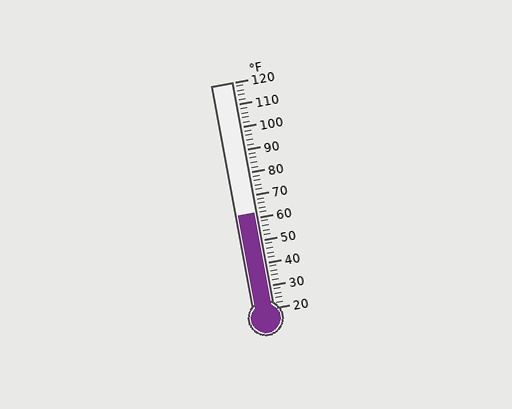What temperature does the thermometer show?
The thermometer shows approximately 62°F.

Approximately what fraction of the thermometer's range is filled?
The thermometer is filled to approximately 40% of its range.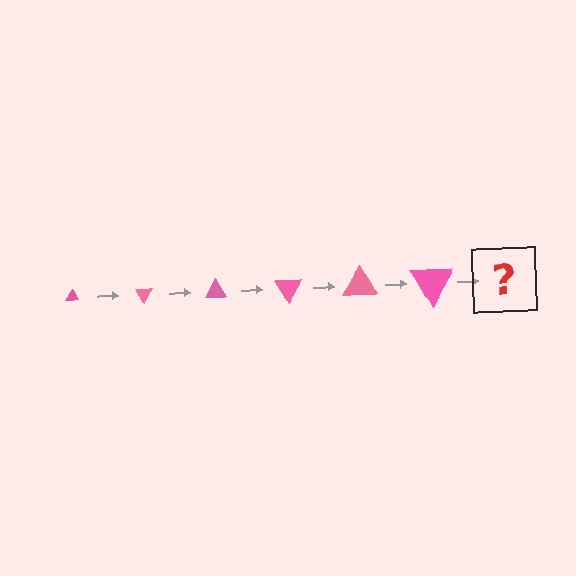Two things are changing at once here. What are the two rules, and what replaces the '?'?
The two rules are that the triangle grows larger each step and it rotates 60 degrees each step. The '?' should be a triangle, larger than the previous one and rotated 360 degrees from the start.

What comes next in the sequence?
The next element should be a triangle, larger than the previous one and rotated 360 degrees from the start.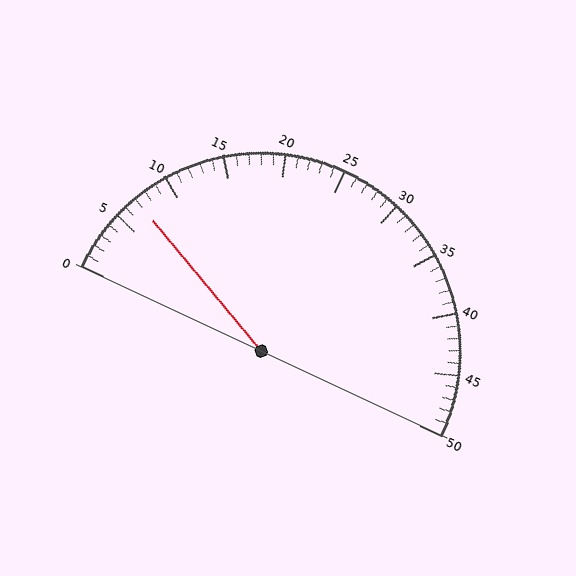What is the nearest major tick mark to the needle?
The nearest major tick mark is 5.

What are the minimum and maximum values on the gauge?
The gauge ranges from 0 to 50.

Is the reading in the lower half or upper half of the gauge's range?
The reading is in the lower half of the range (0 to 50).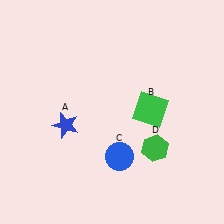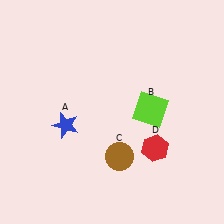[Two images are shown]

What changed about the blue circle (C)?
In Image 1, C is blue. In Image 2, it changed to brown.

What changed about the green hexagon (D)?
In Image 1, D is green. In Image 2, it changed to red.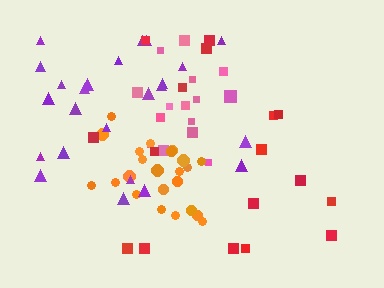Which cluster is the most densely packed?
Orange.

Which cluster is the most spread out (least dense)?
Red.